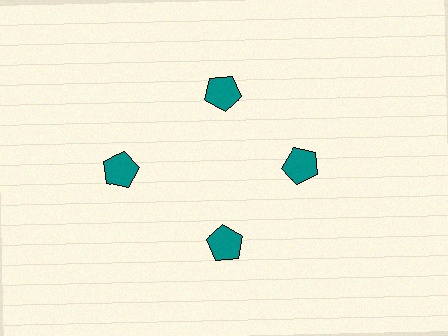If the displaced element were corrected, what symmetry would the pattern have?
It would have 4-fold rotational symmetry — the pattern would map onto itself every 90 degrees.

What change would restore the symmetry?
The symmetry would be restored by moving it inward, back onto the ring so that all 4 pentagons sit at equal angles and equal distance from the center.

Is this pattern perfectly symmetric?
No. The 4 teal pentagons are arranged in a ring, but one element near the 9 o'clock position is pushed outward from the center, breaking the 4-fold rotational symmetry.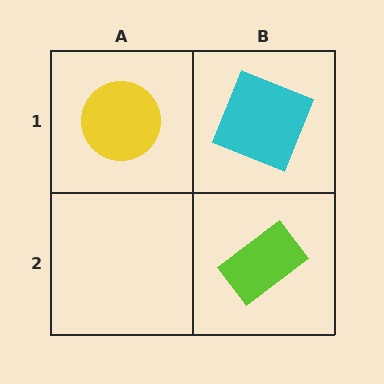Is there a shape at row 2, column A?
No, that cell is empty.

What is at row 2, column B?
A lime rectangle.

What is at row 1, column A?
A yellow circle.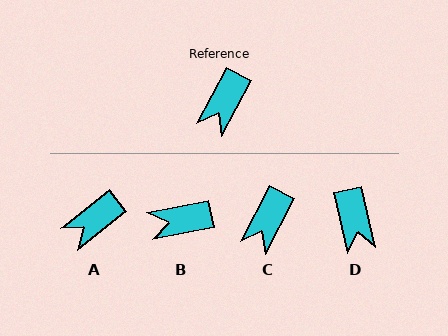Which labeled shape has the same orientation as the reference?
C.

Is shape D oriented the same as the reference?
No, it is off by about 41 degrees.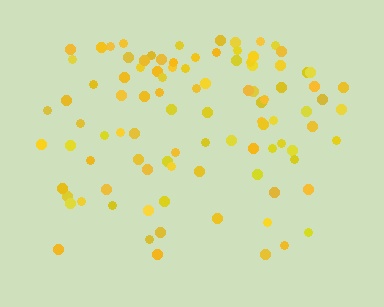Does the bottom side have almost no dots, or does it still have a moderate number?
Still a moderate number, just noticeably fewer than the top.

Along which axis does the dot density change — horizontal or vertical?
Vertical.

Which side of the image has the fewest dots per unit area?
The bottom.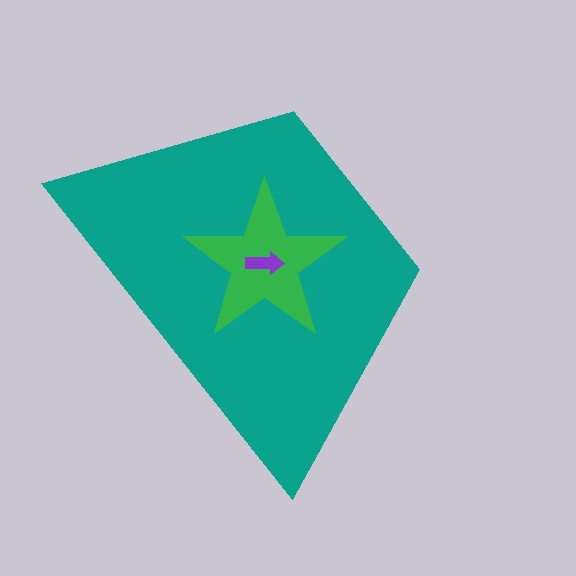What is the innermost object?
The purple arrow.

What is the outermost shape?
The teal trapezoid.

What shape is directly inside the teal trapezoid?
The green star.